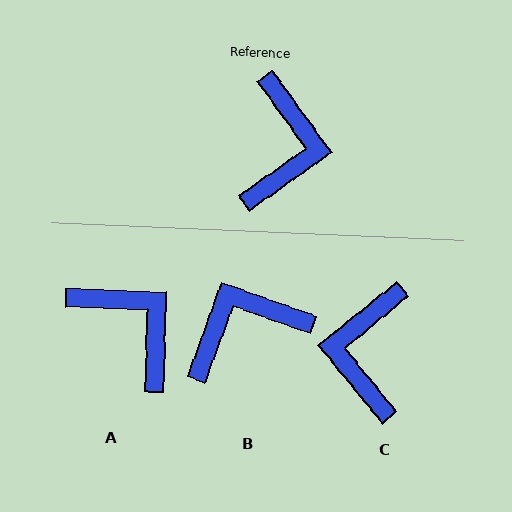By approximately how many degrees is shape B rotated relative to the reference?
Approximately 125 degrees counter-clockwise.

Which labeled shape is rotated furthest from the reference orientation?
C, about 176 degrees away.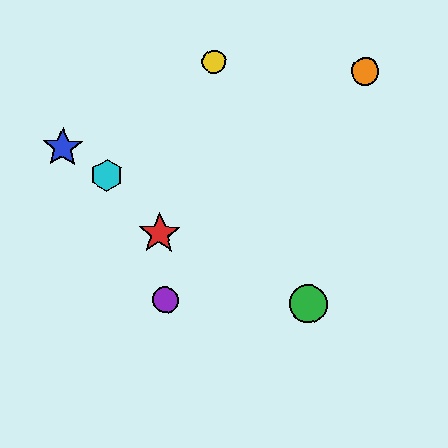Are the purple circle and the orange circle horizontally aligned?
No, the purple circle is at y≈300 and the orange circle is at y≈71.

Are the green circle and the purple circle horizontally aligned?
Yes, both are at y≈304.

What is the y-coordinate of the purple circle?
The purple circle is at y≈300.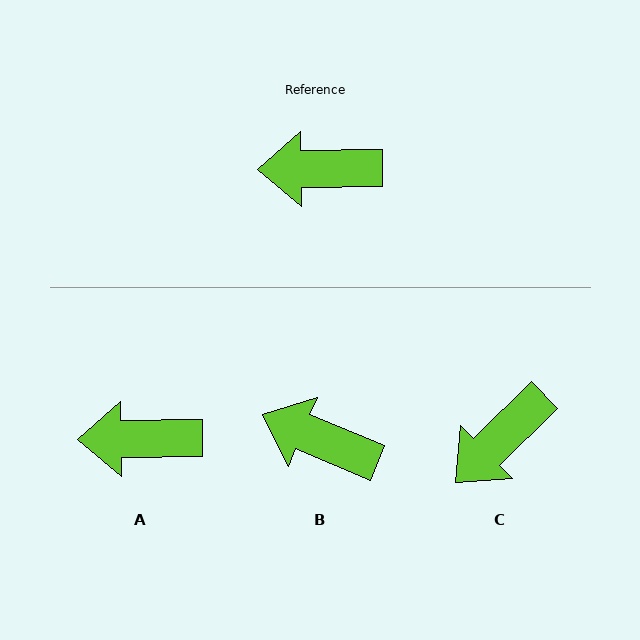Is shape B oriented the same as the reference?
No, it is off by about 24 degrees.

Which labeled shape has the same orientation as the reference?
A.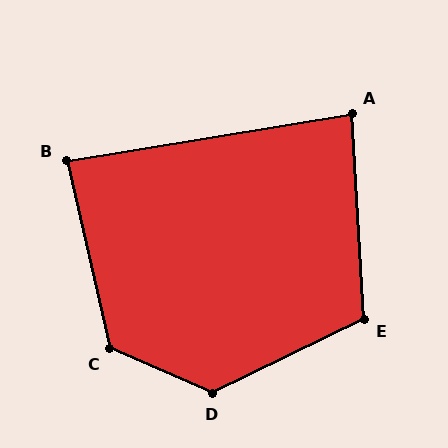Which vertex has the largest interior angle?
D, at approximately 131 degrees.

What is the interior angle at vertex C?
Approximately 126 degrees (obtuse).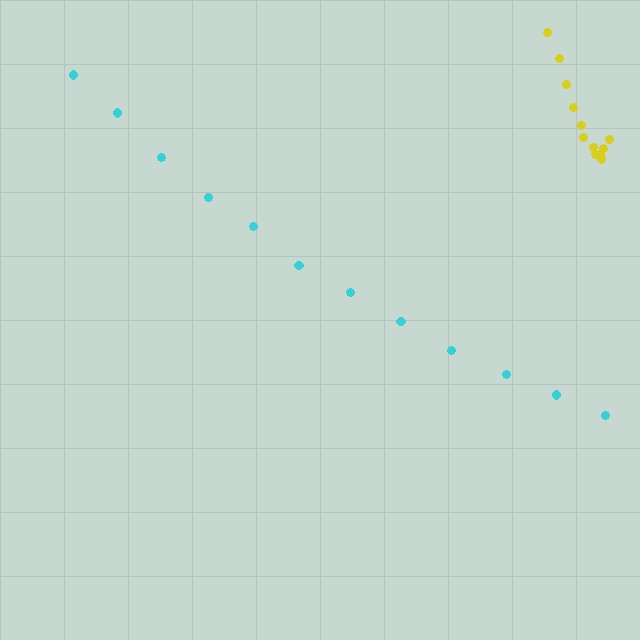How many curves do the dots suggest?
There are 2 distinct paths.